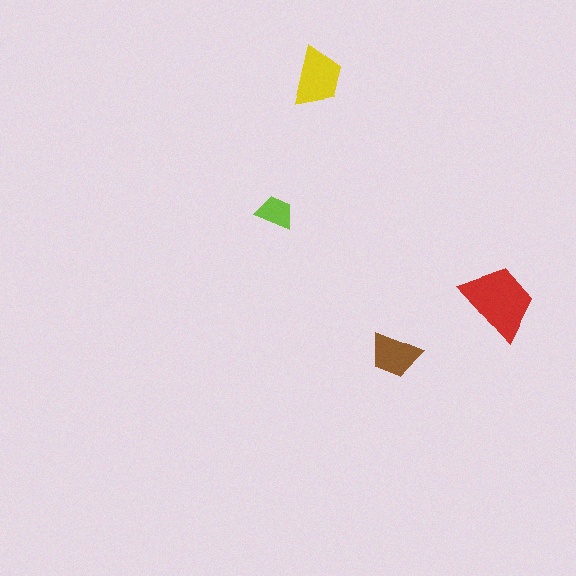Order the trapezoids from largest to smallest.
the red one, the yellow one, the brown one, the lime one.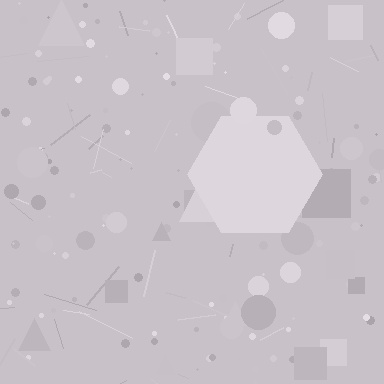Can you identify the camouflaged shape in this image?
The camouflaged shape is a hexagon.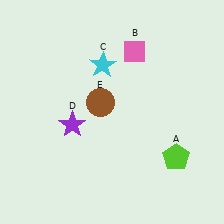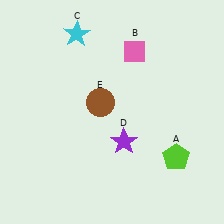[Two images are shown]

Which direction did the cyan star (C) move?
The cyan star (C) moved up.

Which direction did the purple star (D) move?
The purple star (D) moved right.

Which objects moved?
The objects that moved are: the cyan star (C), the purple star (D).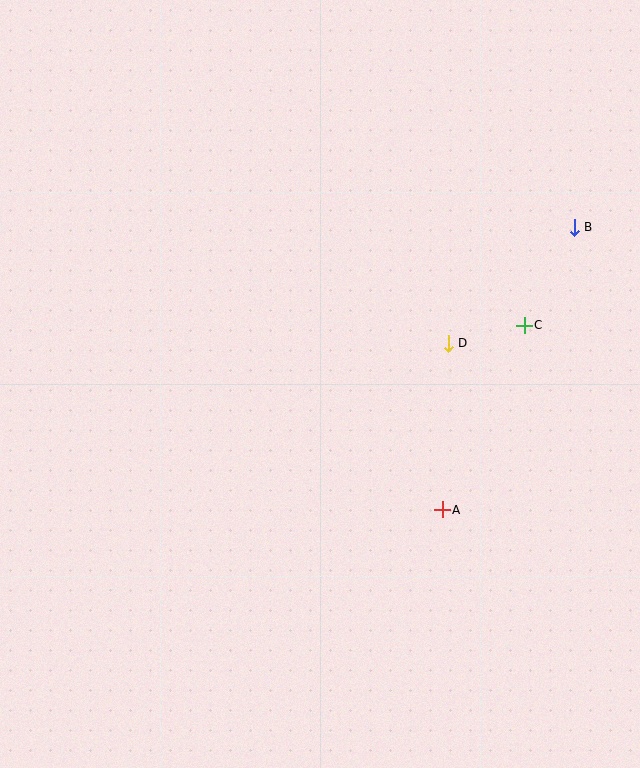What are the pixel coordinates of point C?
Point C is at (524, 325).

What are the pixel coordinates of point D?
Point D is at (448, 343).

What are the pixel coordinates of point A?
Point A is at (442, 510).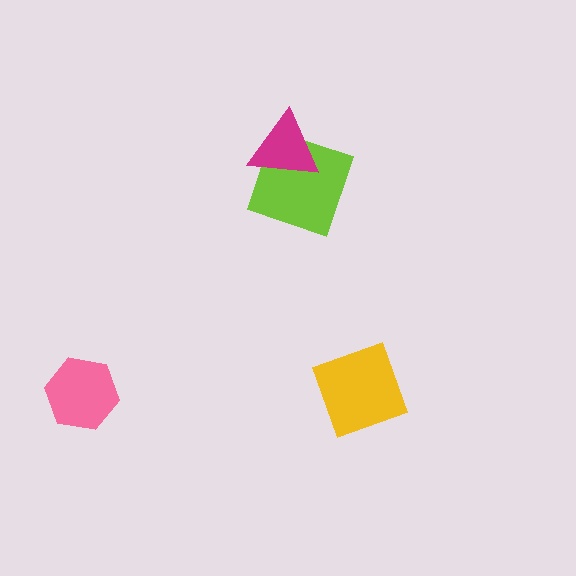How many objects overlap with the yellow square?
0 objects overlap with the yellow square.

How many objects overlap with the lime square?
1 object overlaps with the lime square.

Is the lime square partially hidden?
Yes, it is partially covered by another shape.